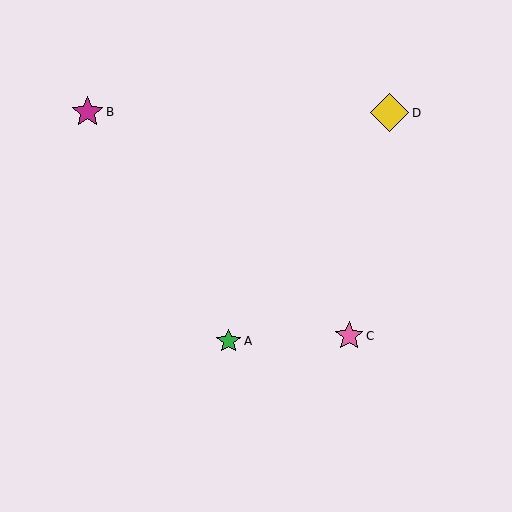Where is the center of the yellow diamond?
The center of the yellow diamond is at (390, 113).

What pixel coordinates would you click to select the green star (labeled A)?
Click at (228, 341) to select the green star A.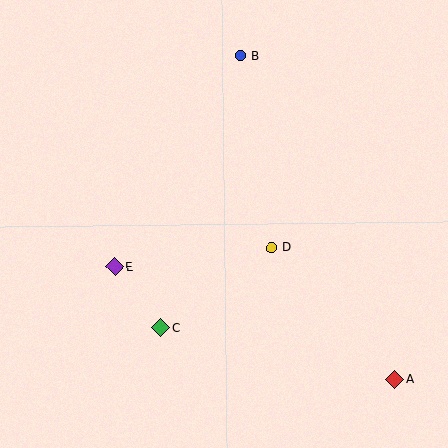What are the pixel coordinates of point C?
Point C is at (161, 327).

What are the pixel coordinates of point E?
Point E is at (115, 267).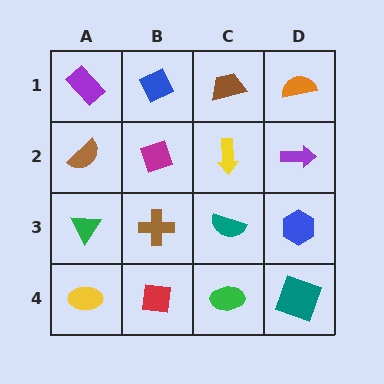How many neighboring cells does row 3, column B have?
4.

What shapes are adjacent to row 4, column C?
A teal semicircle (row 3, column C), a red square (row 4, column B), a teal square (row 4, column D).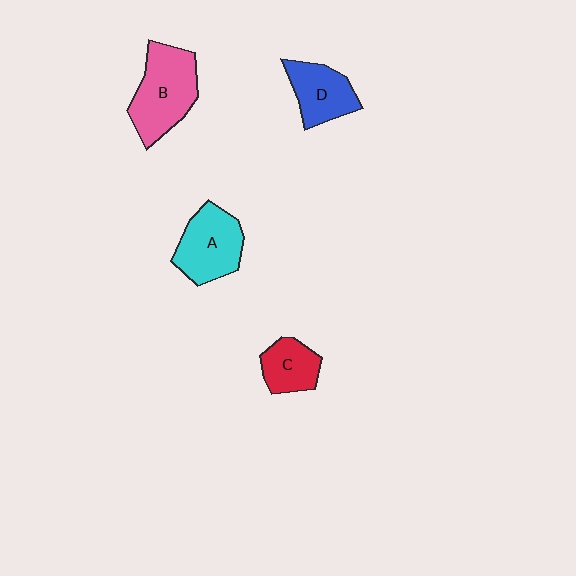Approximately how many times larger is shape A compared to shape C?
Approximately 1.5 times.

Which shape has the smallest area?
Shape C (red).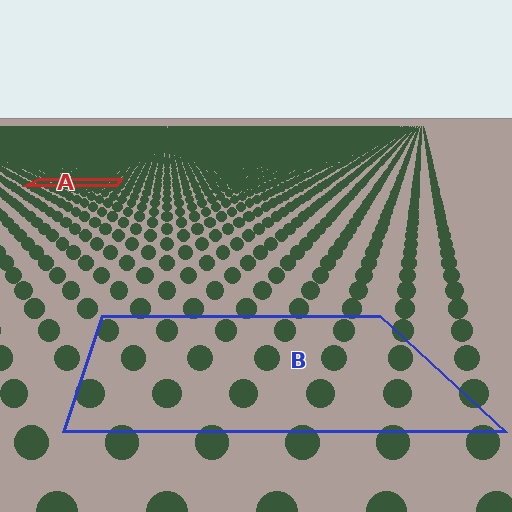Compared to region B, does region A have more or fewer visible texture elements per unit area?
Region A has more texture elements per unit area — they are packed more densely because it is farther away.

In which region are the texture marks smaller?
The texture marks are smaller in region A, because it is farther away.